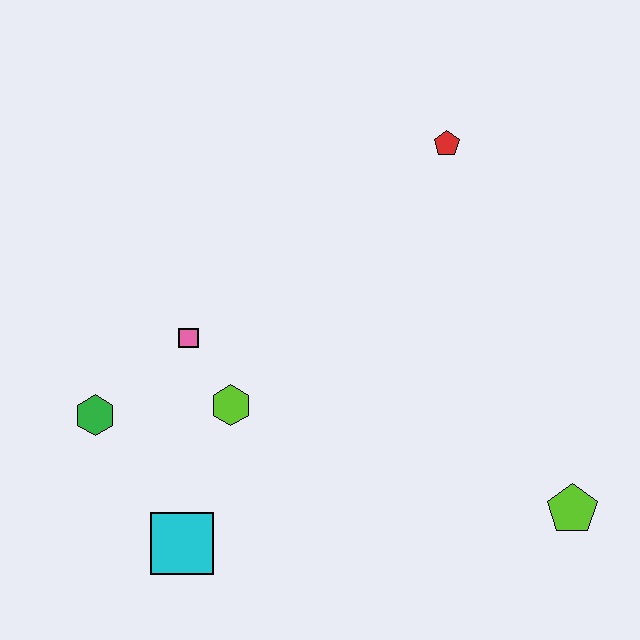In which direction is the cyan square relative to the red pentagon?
The cyan square is below the red pentagon.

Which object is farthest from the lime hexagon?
The lime pentagon is farthest from the lime hexagon.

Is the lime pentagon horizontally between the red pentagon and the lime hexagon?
No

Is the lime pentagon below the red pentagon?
Yes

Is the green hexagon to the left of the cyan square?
Yes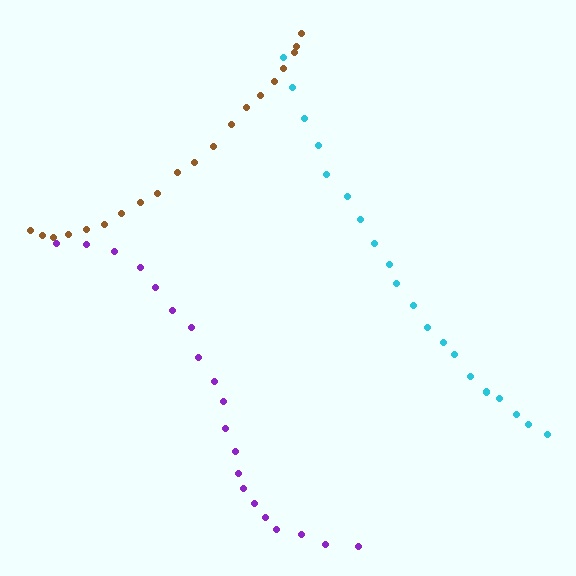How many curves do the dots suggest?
There are 3 distinct paths.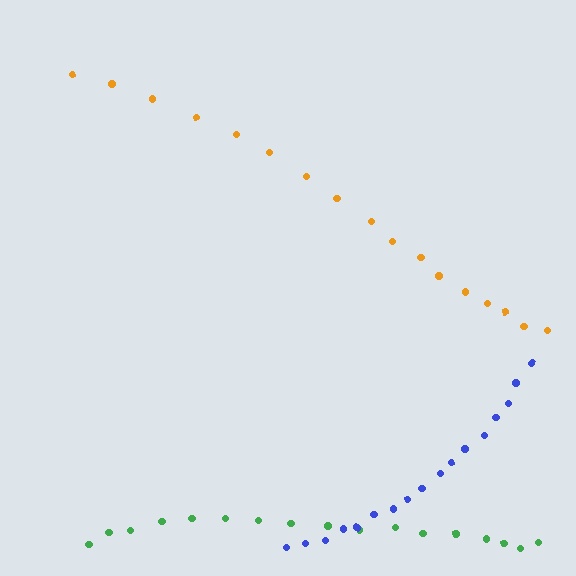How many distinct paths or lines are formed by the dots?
There are 3 distinct paths.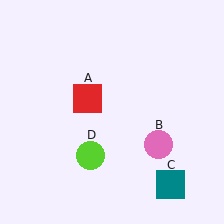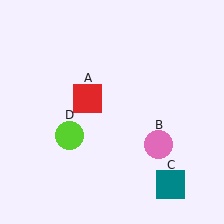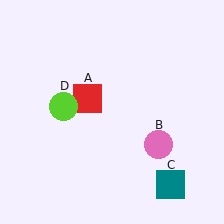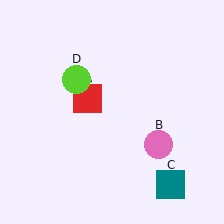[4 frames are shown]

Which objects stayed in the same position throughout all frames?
Red square (object A) and pink circle (object B) and teal square (object C) remained stationary.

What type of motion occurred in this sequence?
The lime circle (object D) rotated clockwise around the center of the scene.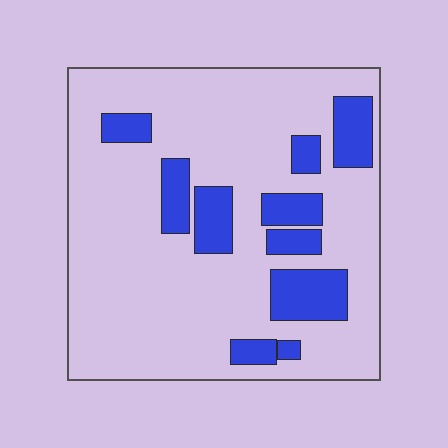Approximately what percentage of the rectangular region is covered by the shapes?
Approximately 20%.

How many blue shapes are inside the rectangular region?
10.